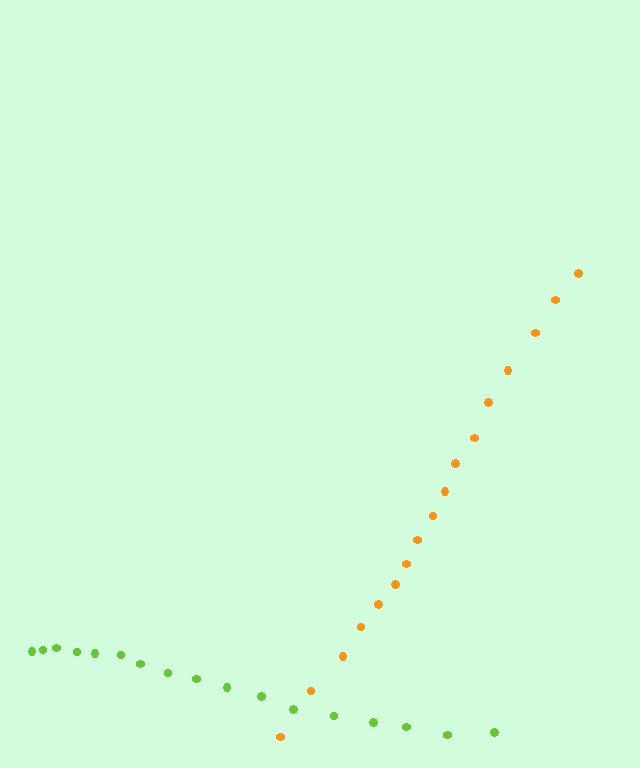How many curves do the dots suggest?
There are 2 distinct paths.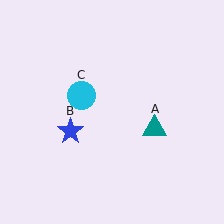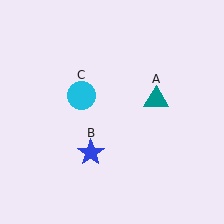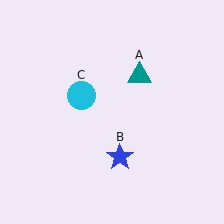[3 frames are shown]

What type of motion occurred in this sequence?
The teal triangle (object A), blue star (object B) rotated counterclockwise around the center of the scene.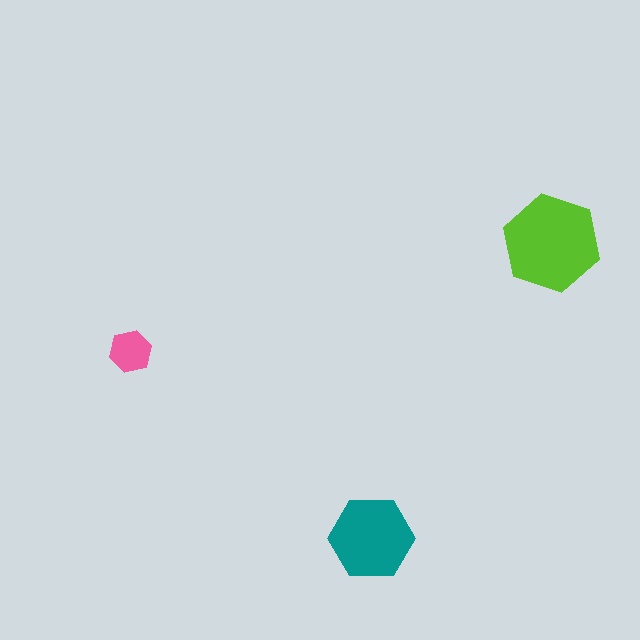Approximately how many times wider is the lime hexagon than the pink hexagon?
About 2.5 times wider.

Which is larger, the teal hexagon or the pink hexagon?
The teal one.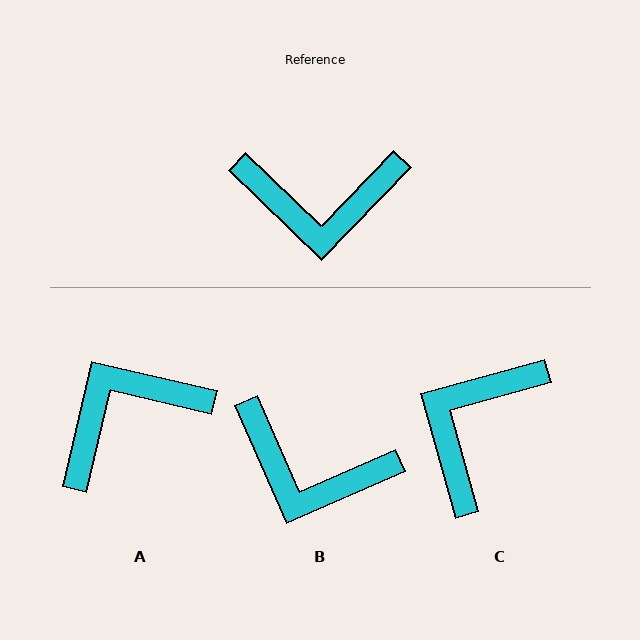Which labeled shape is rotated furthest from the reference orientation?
A, about 149 degrees away.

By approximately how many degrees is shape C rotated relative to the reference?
Approximately 120 degrees clockwise.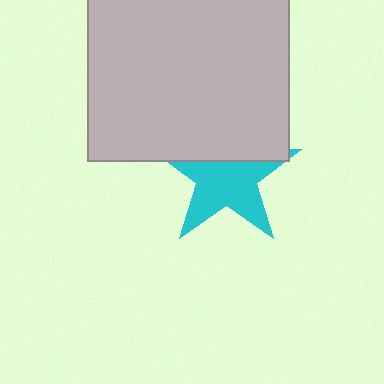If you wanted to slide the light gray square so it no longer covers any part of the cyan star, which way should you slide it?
Slide it up — that is the most direct way to separate the two shapes.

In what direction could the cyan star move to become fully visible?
The cyan star could move down. That would shift it out from behind the light gray square entirely.